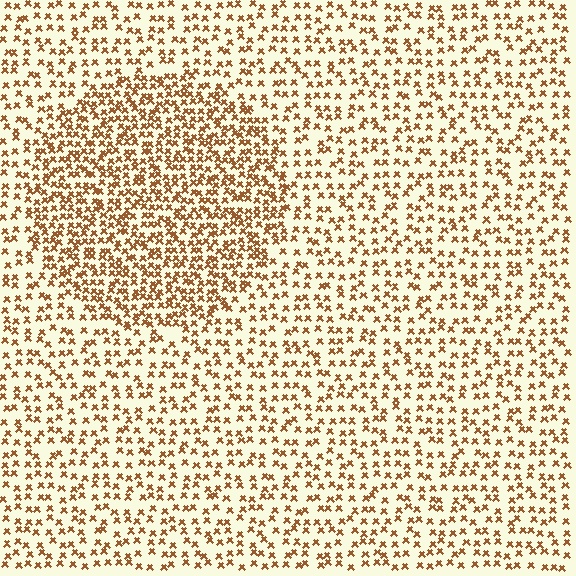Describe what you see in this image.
The image contains small brown elements arranged at two different densities. A circle-shaped region is visible where the elements are more densely packed than the surrounding area.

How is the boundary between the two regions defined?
The boundary is defined by a change in element density (approximately 1.9x ratio). All elements are the same color, size, and shape.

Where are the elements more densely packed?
The elements are more densely packed inside the circle boundary.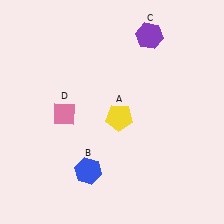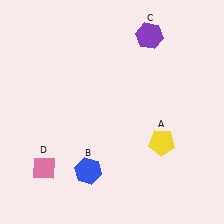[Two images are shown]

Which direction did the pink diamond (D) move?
The pink diamond (D) moved down.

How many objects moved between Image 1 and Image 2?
2 objects moved between the two images.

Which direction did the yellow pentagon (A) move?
The yellow pentagon (A) moved right.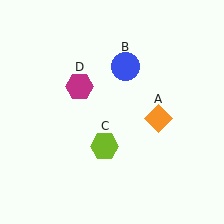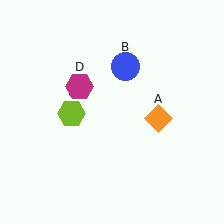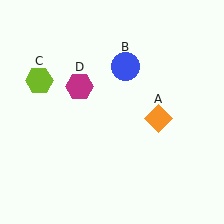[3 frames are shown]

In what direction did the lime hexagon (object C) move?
The lime hexagon (object C) moved up and to the left.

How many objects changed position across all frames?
1 object changed position: lime hexagon (object C).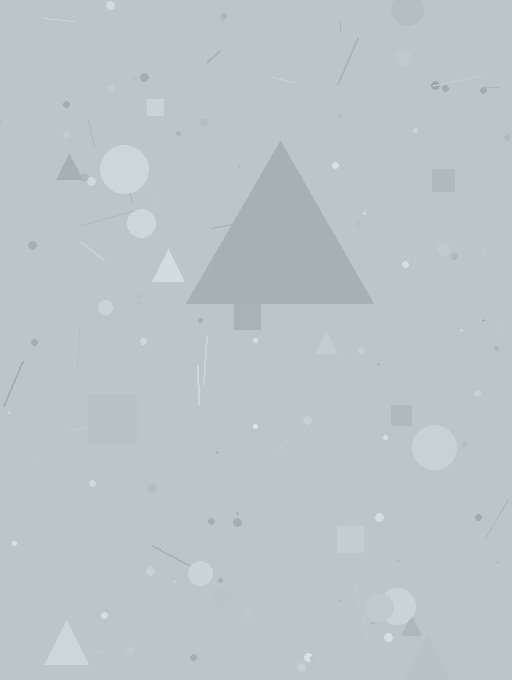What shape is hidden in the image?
A triangle is hidden in the image.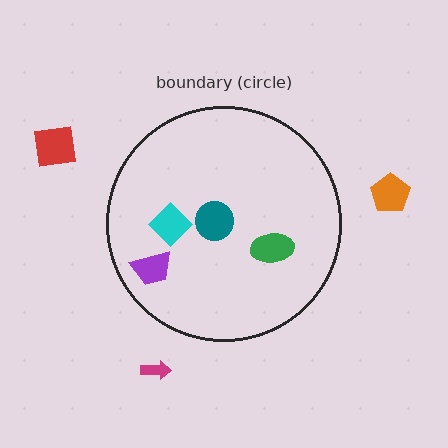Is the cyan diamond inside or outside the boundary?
Inside.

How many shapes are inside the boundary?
4 inside, 3 outside.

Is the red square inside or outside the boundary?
Outside.